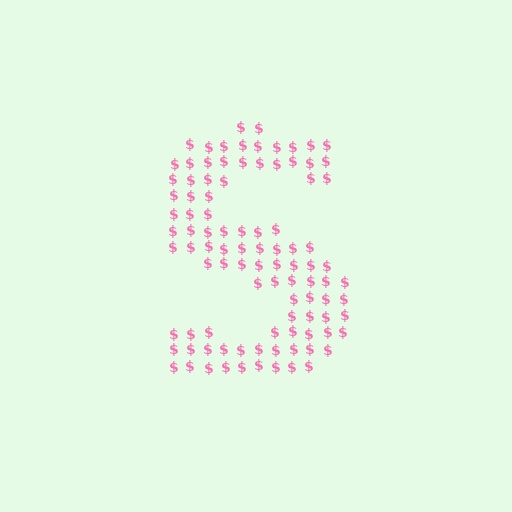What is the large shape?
The large shape is the letter S.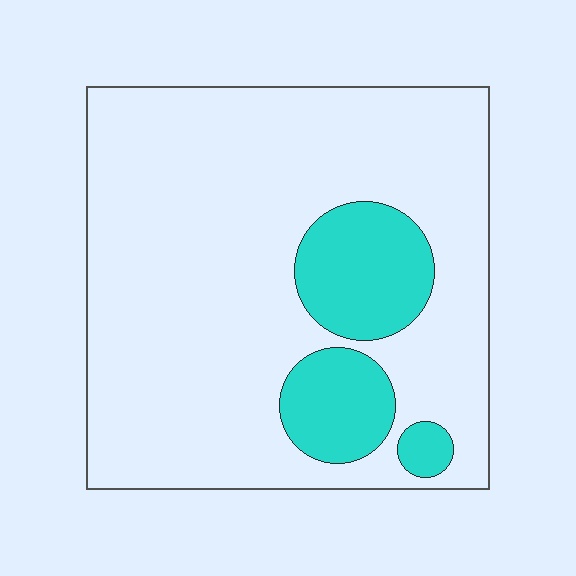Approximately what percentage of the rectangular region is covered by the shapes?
Approximately 20%.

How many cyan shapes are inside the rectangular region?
3.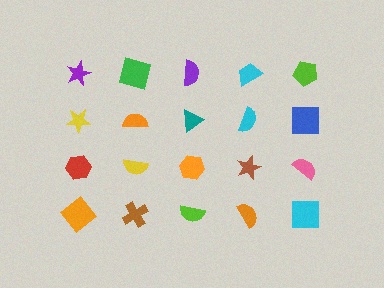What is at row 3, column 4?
A brown star.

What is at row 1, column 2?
A green square.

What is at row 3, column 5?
A pink semicircle.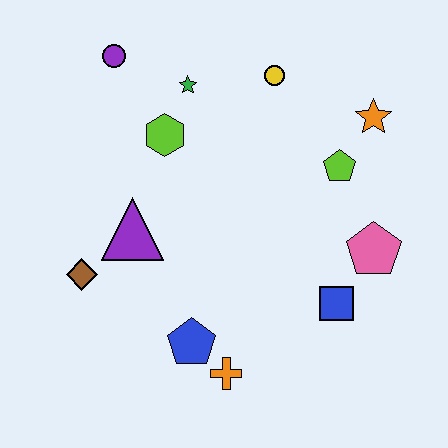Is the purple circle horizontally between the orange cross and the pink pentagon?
No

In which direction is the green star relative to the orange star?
The green star is to the left of the orange star.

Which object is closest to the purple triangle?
The brown diamond is closest to the purple triangle.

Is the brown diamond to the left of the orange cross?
Yes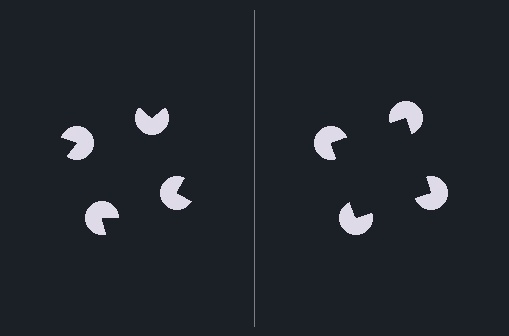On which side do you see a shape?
An illusory square appears on the right side. On the left side the wedge cuts are rotated, so no coherent shape forms.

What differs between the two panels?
The pac-man discs are positioned identically on both sides; only the wedge orientations differ. On the right they align to a square; on the left they are misaligned.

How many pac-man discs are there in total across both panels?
8 — 4 on each side.